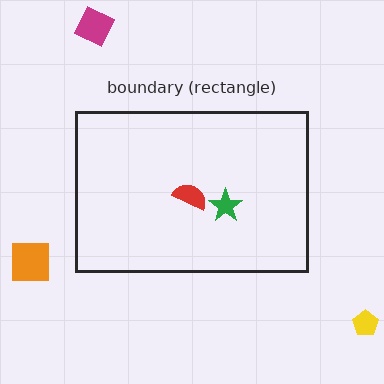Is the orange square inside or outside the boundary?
Outside.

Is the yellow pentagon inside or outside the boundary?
Outside.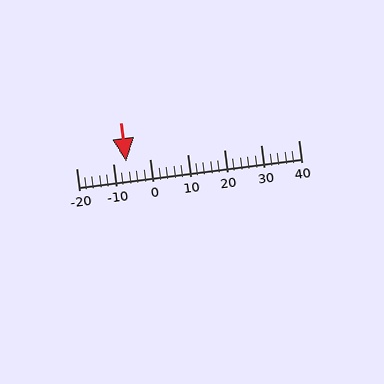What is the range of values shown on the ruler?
The ruler shows values from -20 to 40.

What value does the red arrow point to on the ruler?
The red arrow points to approximately -6.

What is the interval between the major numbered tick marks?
The major tick marks are spaced 10 units apart.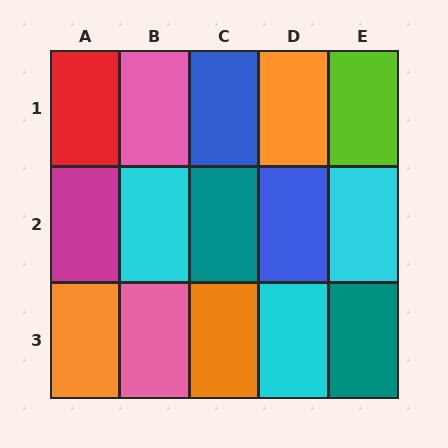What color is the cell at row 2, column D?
Blue.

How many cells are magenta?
1 cell is magenta.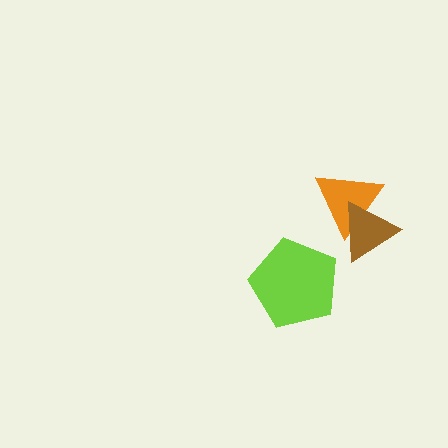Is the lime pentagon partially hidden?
No, no other shape covers it.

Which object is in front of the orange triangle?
The brown triangle is in front of the orange triangle.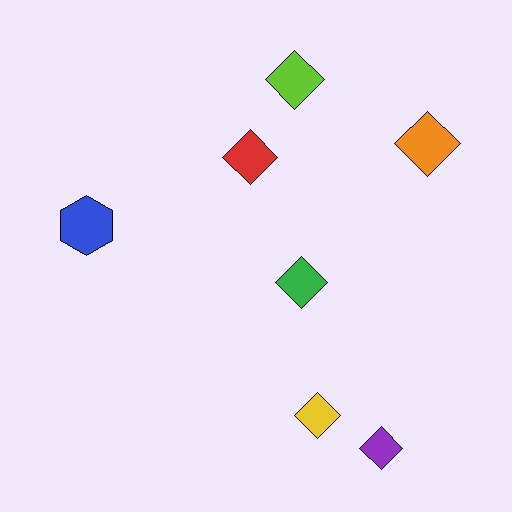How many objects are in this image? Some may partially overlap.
There are 7 objects.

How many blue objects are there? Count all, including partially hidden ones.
There is 1 blue object.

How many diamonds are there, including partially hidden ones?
There are 6 diamonds.